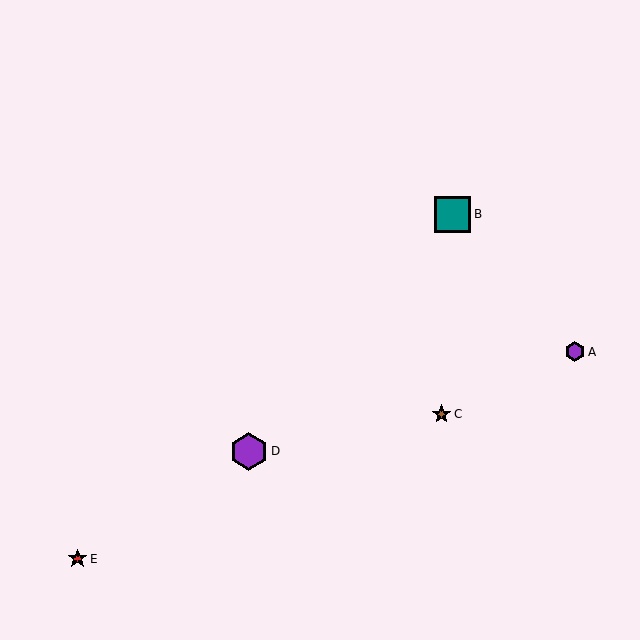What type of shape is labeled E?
Shape E is a red star.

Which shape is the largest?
The purple hexagon (labeled D) is the largest.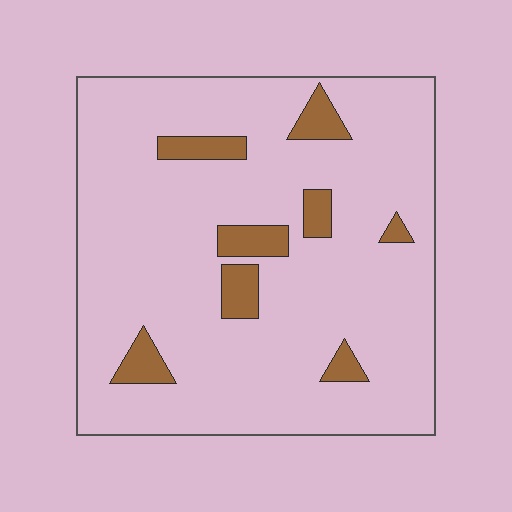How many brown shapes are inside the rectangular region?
8.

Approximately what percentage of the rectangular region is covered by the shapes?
Approximately 10%.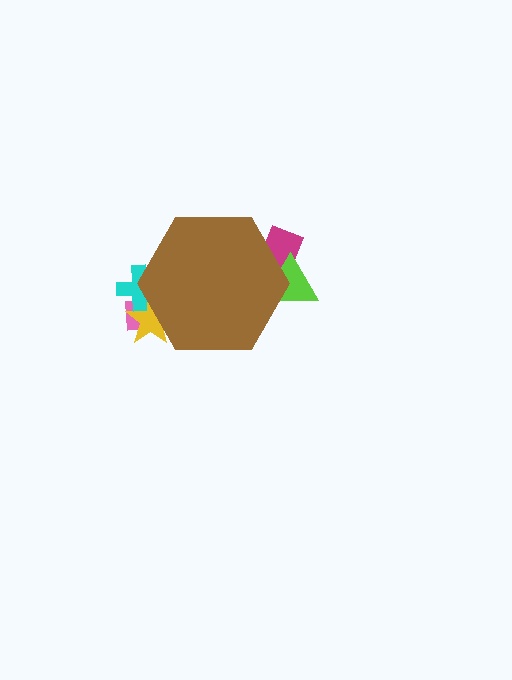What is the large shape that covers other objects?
A brown hexagon.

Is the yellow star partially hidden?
Yes, the yellow star is partially hidden behind the brown hexagon.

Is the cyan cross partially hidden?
Yes, the cyan cross is partially hidden behind the brown hexagon.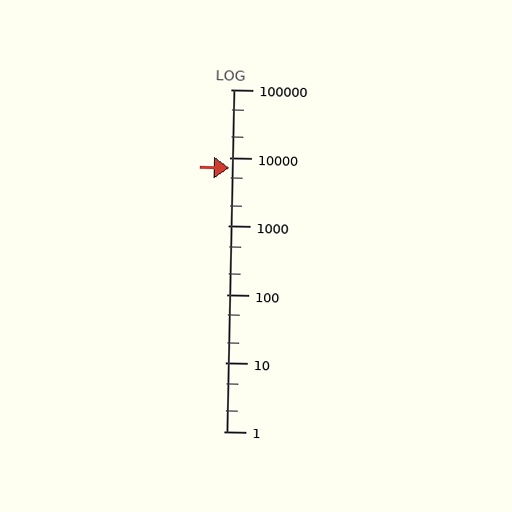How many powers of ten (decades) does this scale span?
The scale spans 5 decades, from 1 to 100000.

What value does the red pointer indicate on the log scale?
The pointer indicates approximately 7200.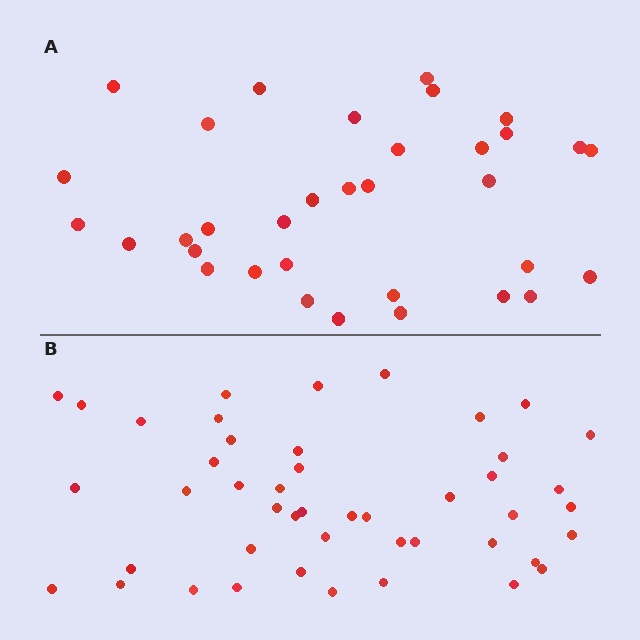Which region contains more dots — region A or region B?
Region B (the bottom region) has more dots.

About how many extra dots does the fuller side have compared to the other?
Region B has roughly 12 or so more dots than region A.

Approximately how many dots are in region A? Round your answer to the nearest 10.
About 30 dots. (The exact count is 34, which rounds to 30.)